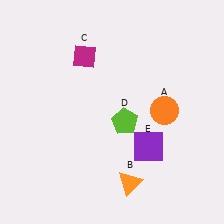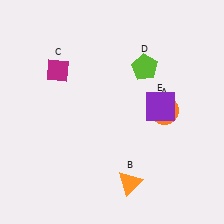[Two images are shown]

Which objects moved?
The objects that moved are: the magenta diamond (C), the lime pentagon (D), the purple square (E).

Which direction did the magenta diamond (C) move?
The magenta diamond (C) moved left.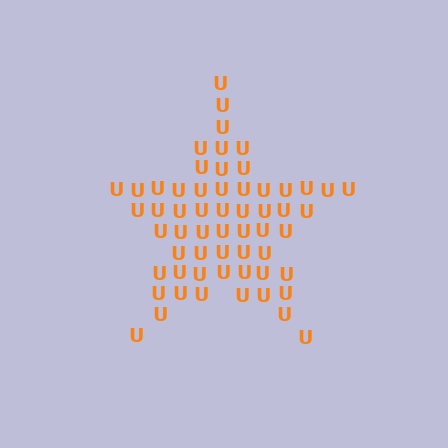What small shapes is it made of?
It is made of small letter U's.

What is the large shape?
The large shape is a star.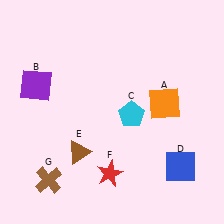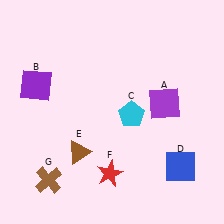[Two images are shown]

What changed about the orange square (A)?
In Image 1, A is orange. In Image 2, it changed to purple.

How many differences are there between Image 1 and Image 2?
There is 1 difference between the two images.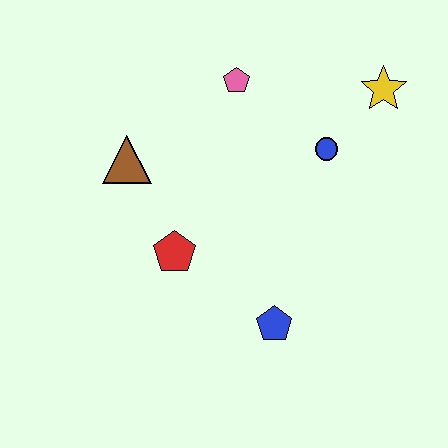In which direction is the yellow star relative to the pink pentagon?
The yellow star is to the right of the pink pentagon.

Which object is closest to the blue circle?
The yellow star is closest to the blue circle.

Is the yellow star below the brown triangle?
No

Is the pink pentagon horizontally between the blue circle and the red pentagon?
Yes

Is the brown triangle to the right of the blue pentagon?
No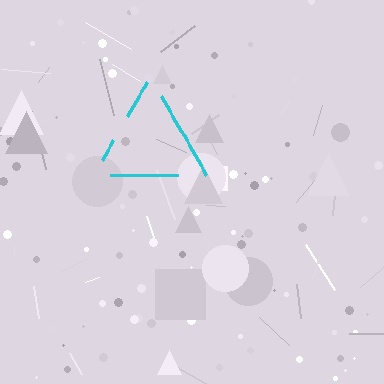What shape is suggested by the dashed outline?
The dashed outline suggests a triangle.